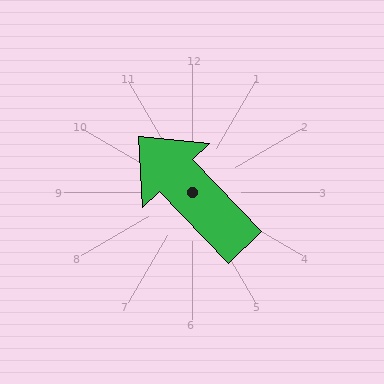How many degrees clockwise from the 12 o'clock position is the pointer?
Approximately 316 degrees.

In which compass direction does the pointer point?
Northwest.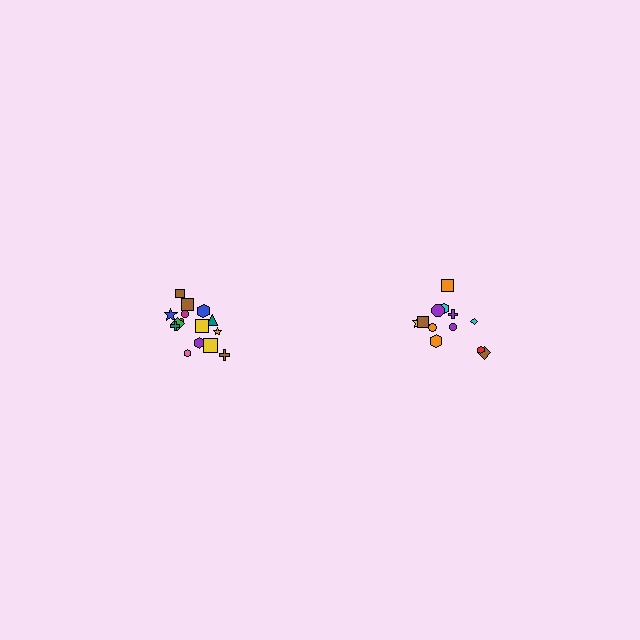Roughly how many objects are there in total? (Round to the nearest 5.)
Roughly 25 objects in total.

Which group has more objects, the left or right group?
The left group.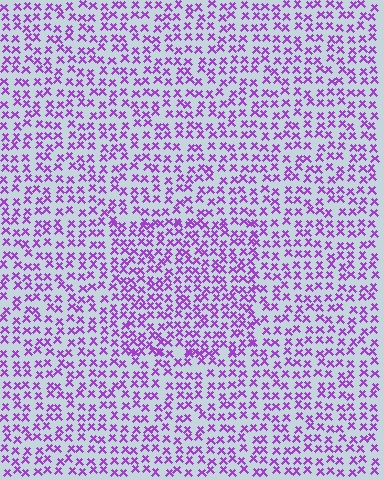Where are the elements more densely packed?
The elements are more densely packed inside the rectangle boundary.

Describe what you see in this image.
The image contains small purple elements arranged at two different densities. A rectangle-shaped region is visible where the elements are more densely packed than the surrounding area.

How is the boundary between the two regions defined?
The boundary is defined by a change in element density (approximately 1.4x ratio). All elements are the same color, size, and shape.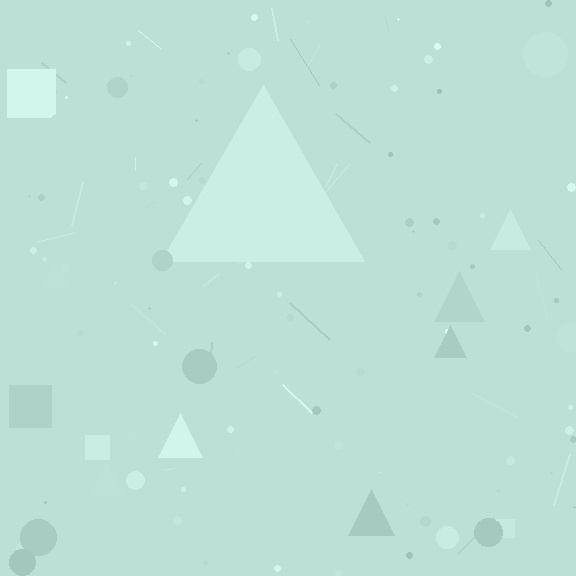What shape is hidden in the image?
A triangle is hidden in the image.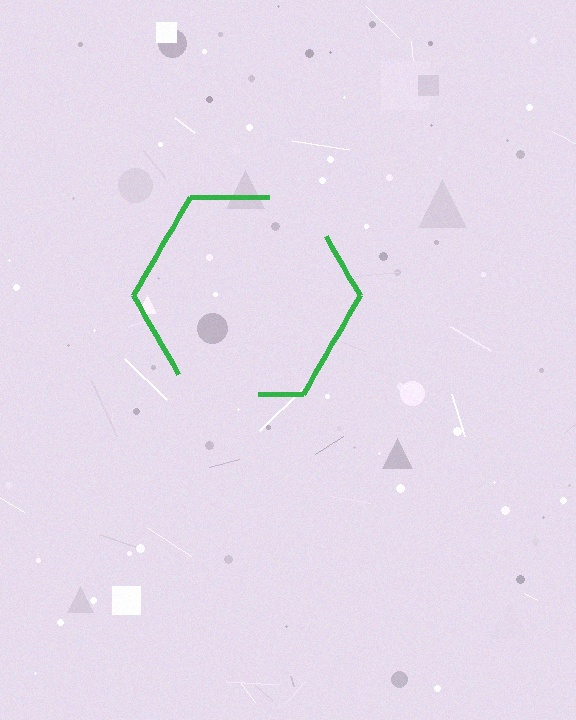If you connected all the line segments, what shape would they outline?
They would outline a hexagon.